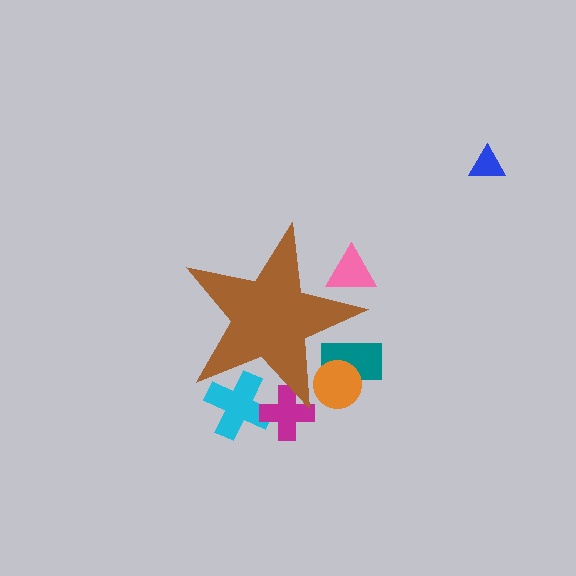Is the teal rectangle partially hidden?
Yes, the teal rectangle is partially hidden behind the brown star.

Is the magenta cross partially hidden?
Yes, the magenta cross is partially hidden behind the brown star.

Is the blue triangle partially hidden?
No, the blue triangle is fully visible.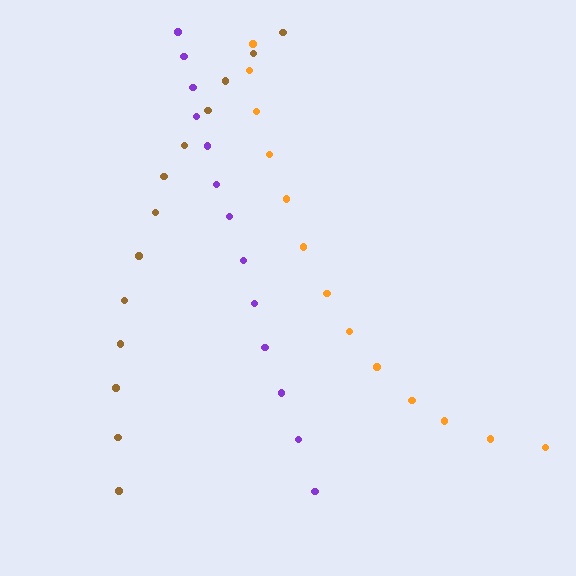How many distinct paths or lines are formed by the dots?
There are 3 distinct paths.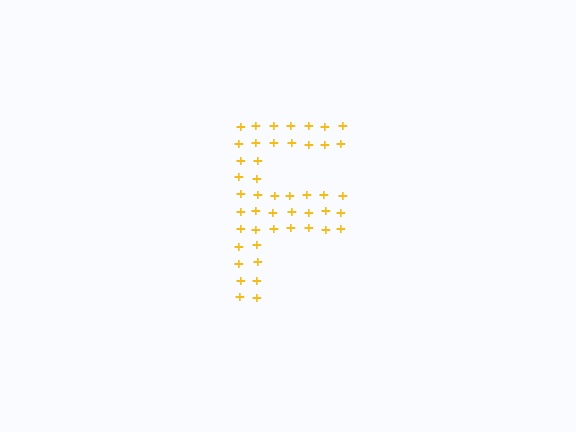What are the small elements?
The small elements are plus signs.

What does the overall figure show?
The overall figure shows the letter F.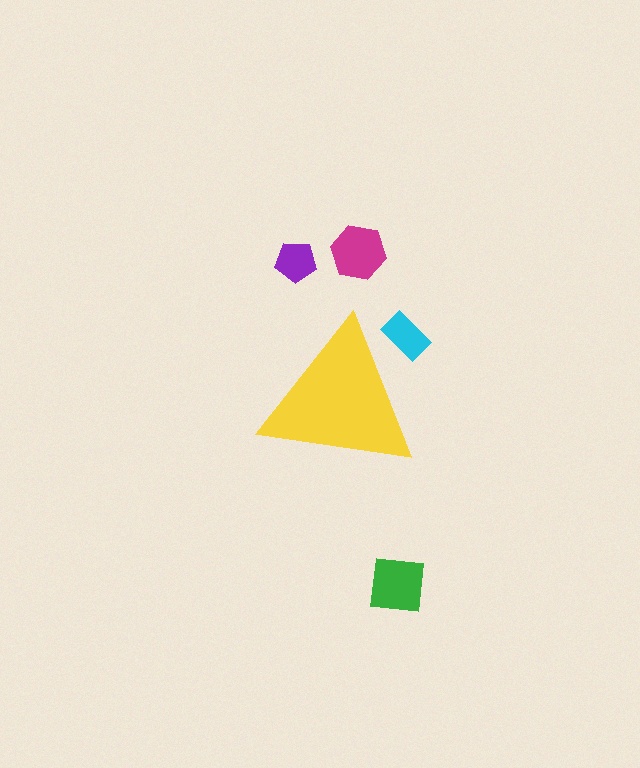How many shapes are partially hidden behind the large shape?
1 shape is partially hidden.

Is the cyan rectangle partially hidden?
Yes, the cyan rectangle is partially hidden behind the yellow triangle.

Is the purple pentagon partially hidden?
No, the purple pentagon is fully visible.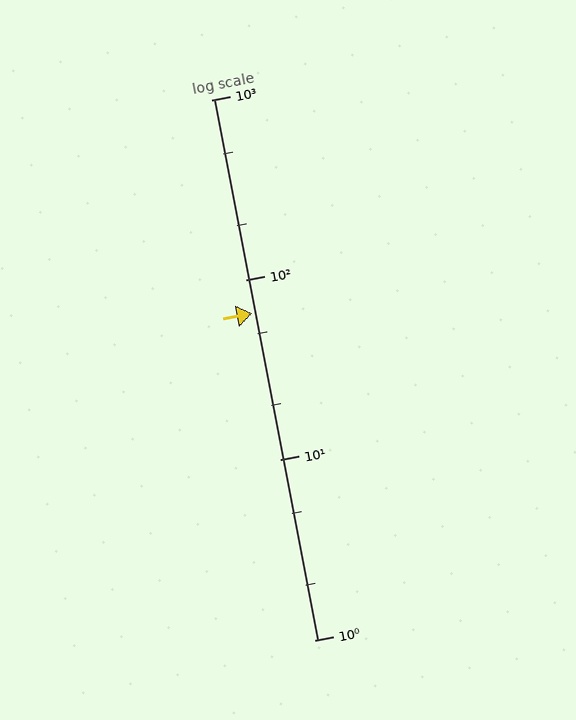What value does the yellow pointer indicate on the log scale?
The pointer indicates approximately 65.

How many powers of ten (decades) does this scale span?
The scale spans 3 decades, from 1 to 1000.